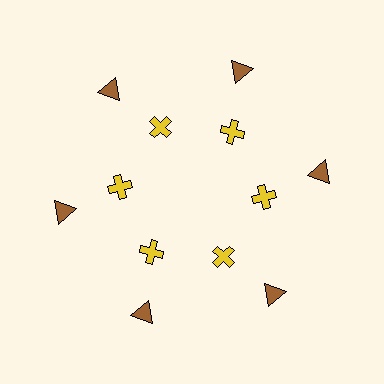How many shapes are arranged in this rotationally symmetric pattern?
There are 12 shapes, arranged in 6 groups of 2.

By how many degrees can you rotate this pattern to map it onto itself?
The pattern maps onto itself every 60 degrees of rotation.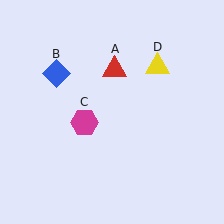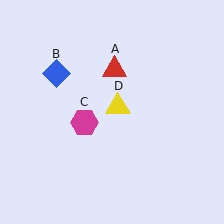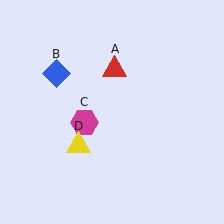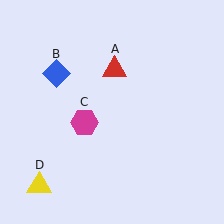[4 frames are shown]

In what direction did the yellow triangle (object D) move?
The yellow triangle (object D) moved down and to the left.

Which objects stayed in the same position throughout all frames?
Red triangle (object A) and blue diamond (object B) and magenta hexagon (object C) remained stationary.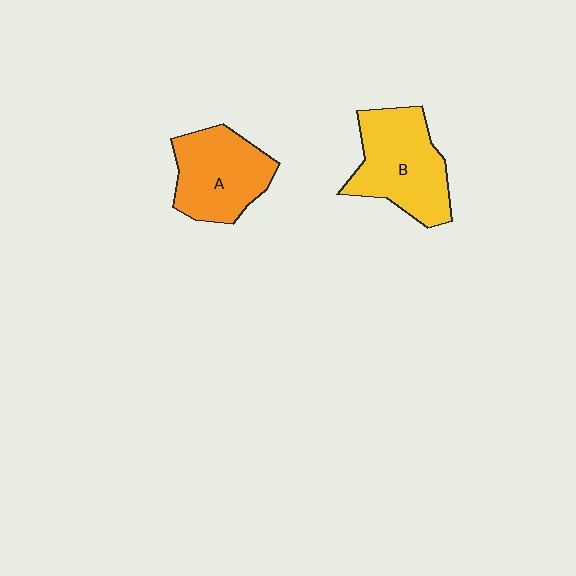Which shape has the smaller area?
Shape A (orange).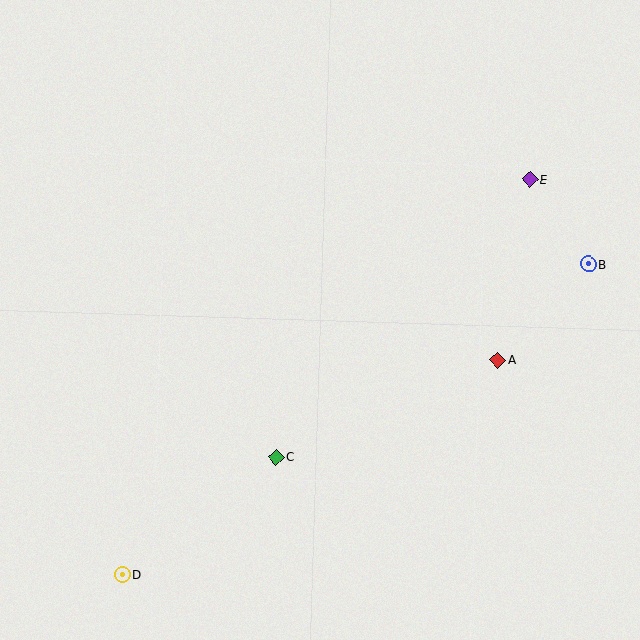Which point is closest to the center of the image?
Point C at (276, 457) is closest to the center.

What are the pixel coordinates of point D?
Point D is at (122, 575).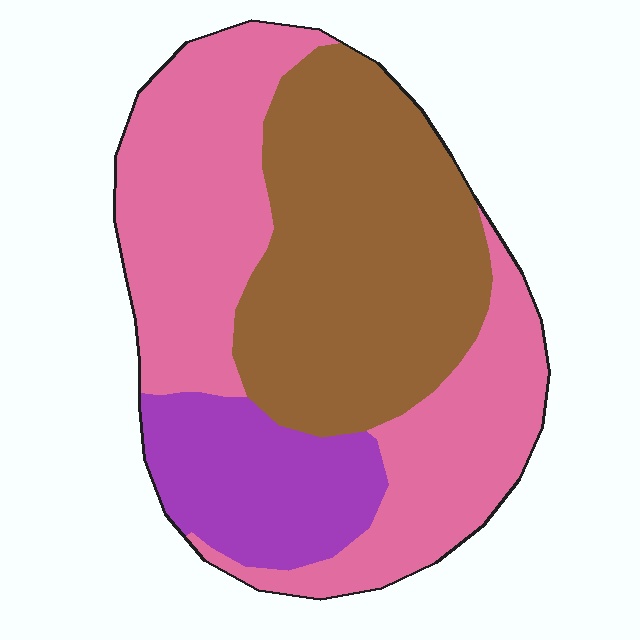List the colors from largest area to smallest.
From largest to smallest: pink, brown, purple.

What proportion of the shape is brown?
Brown covers around 40% of the shape.